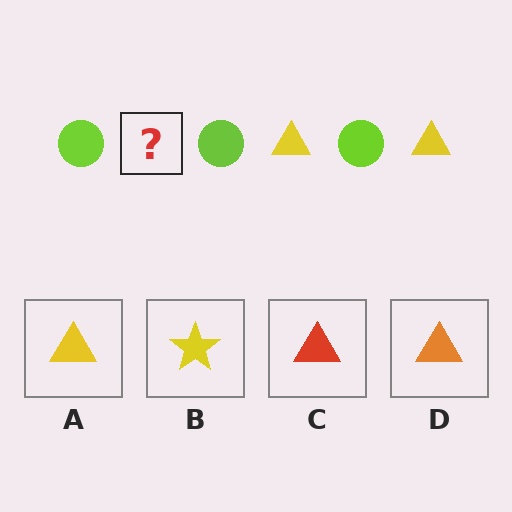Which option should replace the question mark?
Option A.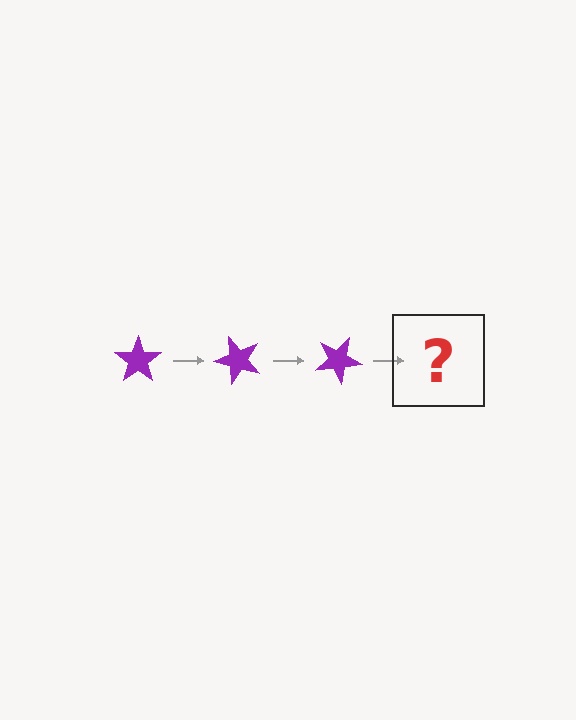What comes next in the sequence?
The next element should be a purple star rotated 150 degrees.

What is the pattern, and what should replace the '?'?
The pattern is that the star rotates 50 degrees each step. The '?' should be a purple star rotated 150 degrees.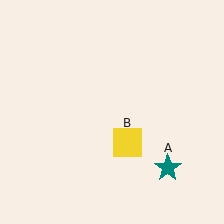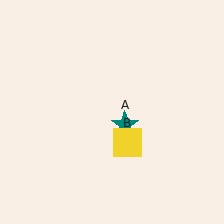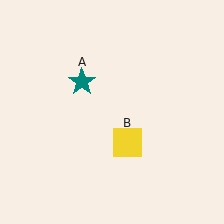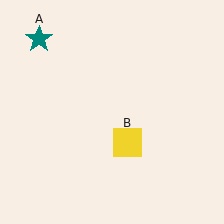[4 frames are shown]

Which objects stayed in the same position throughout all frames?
Yellow square (object B) remained stationary.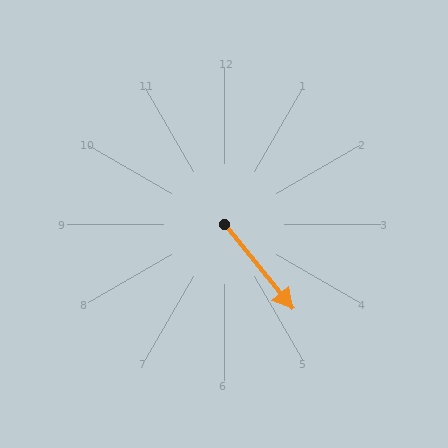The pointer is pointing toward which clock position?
Roughly 5 o'clock.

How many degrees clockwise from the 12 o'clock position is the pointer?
Approximately 141 degrees.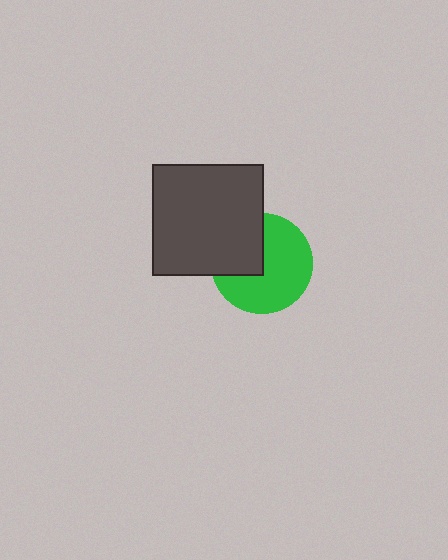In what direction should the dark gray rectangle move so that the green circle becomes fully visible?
The dark gray rectangle should move toward the upper-left. That is the shortest direction to clear the overlap and leave the green circle fully visible.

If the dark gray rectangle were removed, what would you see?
You would see the complete green circle.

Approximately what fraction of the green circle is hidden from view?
Roughly 34% of the green circle is hidden behind the dark gray rectangle.